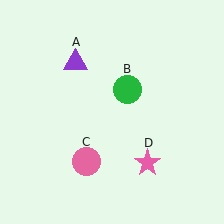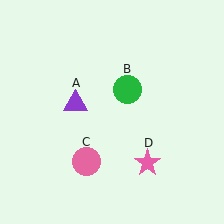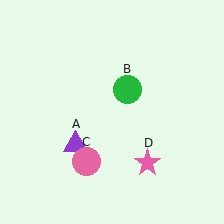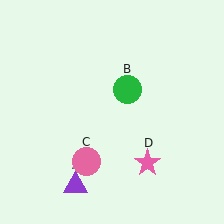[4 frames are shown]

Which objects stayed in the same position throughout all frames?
Green circle (object B) and pink circle (object C) and pink star (object D) remained stationary.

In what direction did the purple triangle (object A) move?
The purple triangle (object A) moved down.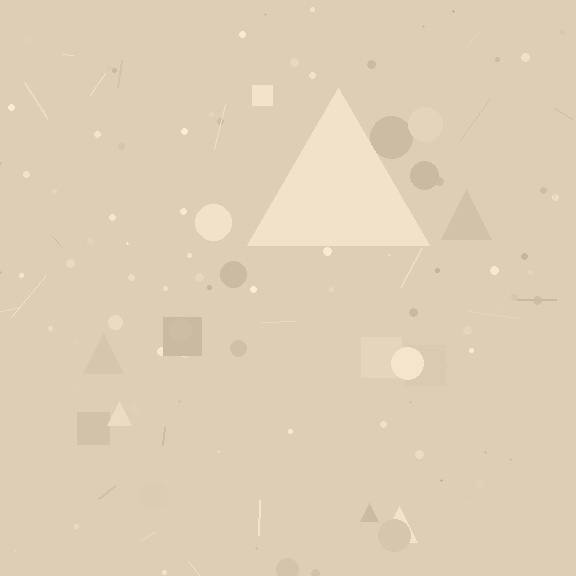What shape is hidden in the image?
A triangle is hidden in the image.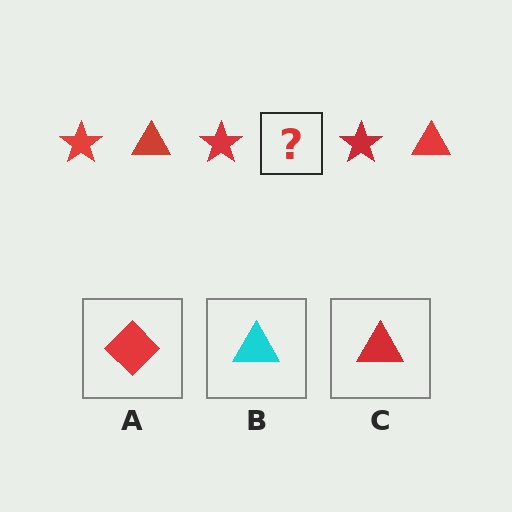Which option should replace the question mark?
Option C.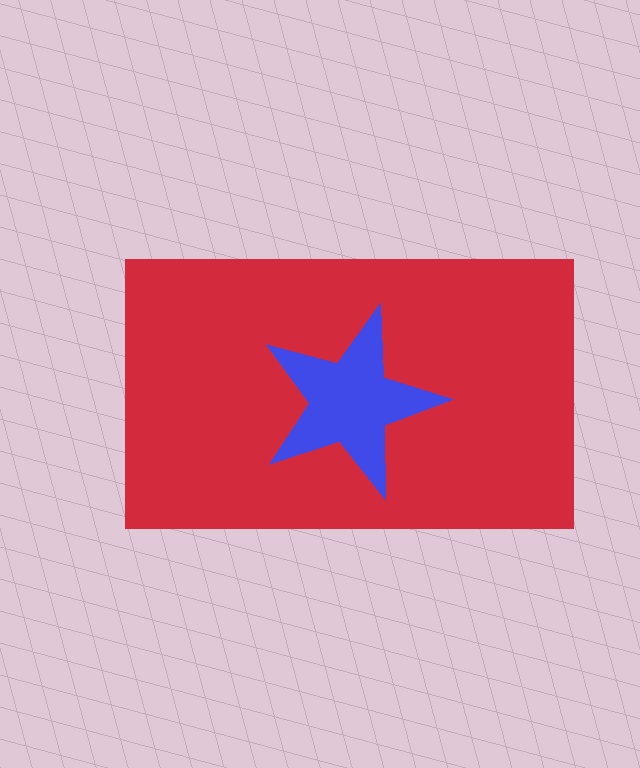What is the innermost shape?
The blue star.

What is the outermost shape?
The red rectangle.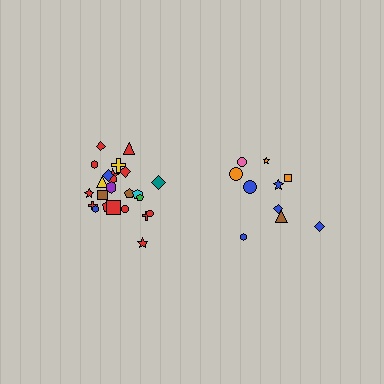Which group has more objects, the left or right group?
The left group.